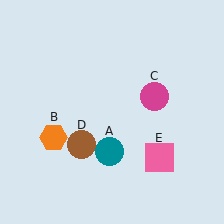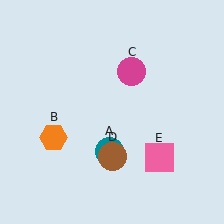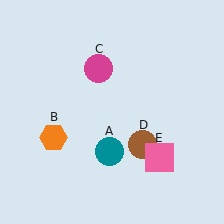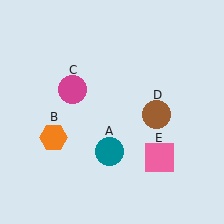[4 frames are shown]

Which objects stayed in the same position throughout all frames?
Teal circle (object A) and orange hexagon (object B) and pink square (object E) remained stationary.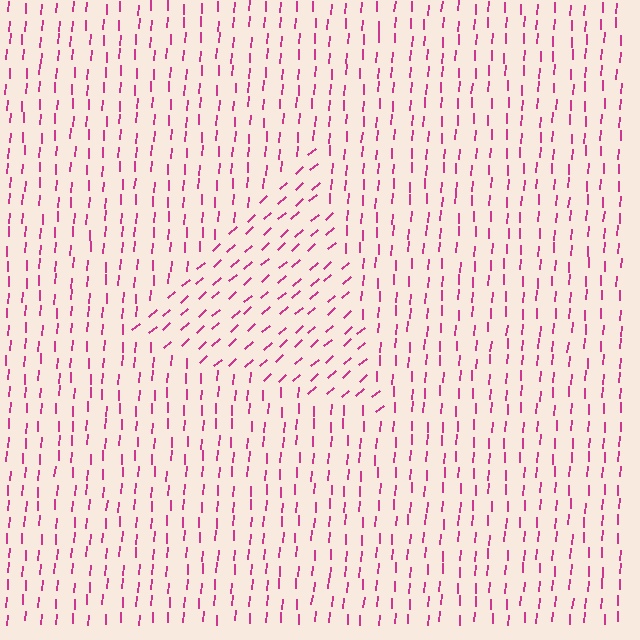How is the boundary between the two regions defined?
The boundary is defined purely by a change in line orientation (approximately 45 degrees difference). All lines are the same color and thickness.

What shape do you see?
I see a triangle.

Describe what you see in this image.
The image is filled with small magenta line segments. A triangle region in the image has lines oriented differently from the surrounding lines, creating a visible texture boundary.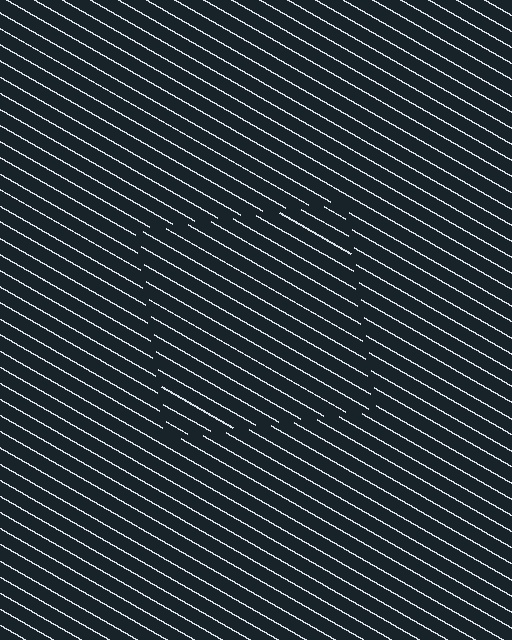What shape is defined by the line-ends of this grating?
An illusory square. The interior of the shape contains the same grating, shifted by half a period — the contour is defined by the phase discontinuity where line-ends from the inner and outer gratings abut.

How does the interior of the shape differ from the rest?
The interior of the shape contains the same grating, shifted by half a period — the contour is defined by the phase discontinuity where line-ends from the inner and outer gratings abut.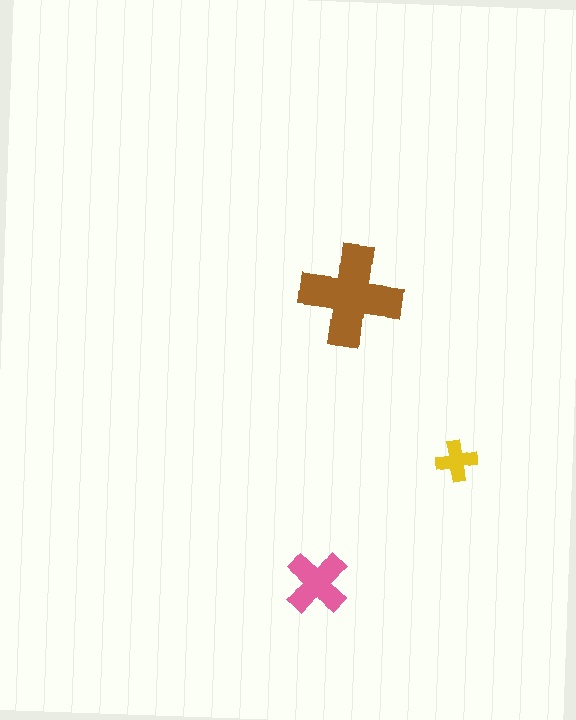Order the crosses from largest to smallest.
the brown one, the pink one, the yellow one.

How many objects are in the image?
There are 3 objects in the image.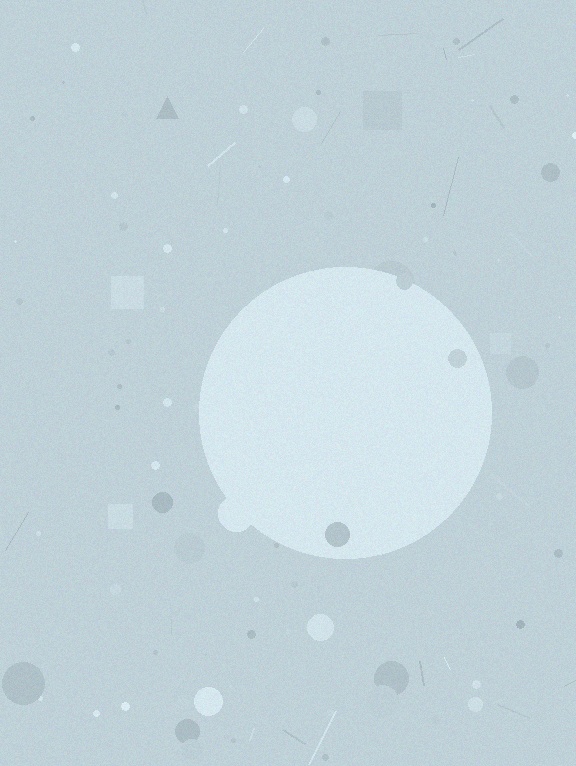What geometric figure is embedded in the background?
A circle is embedded in the background.